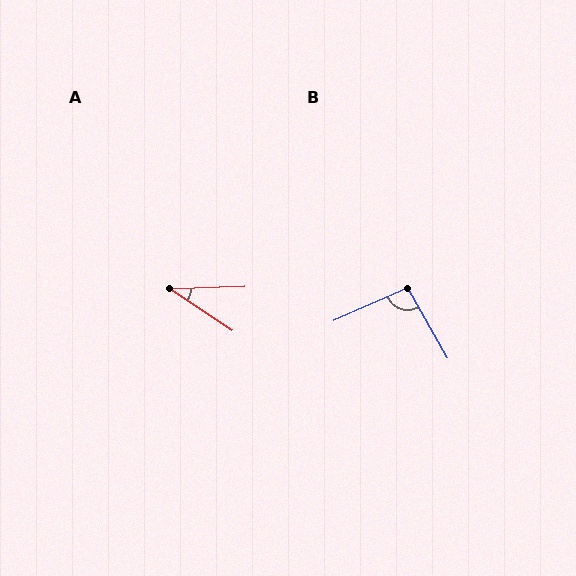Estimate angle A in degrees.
Approximately 36 degrees.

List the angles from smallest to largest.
A (36°), B (96°).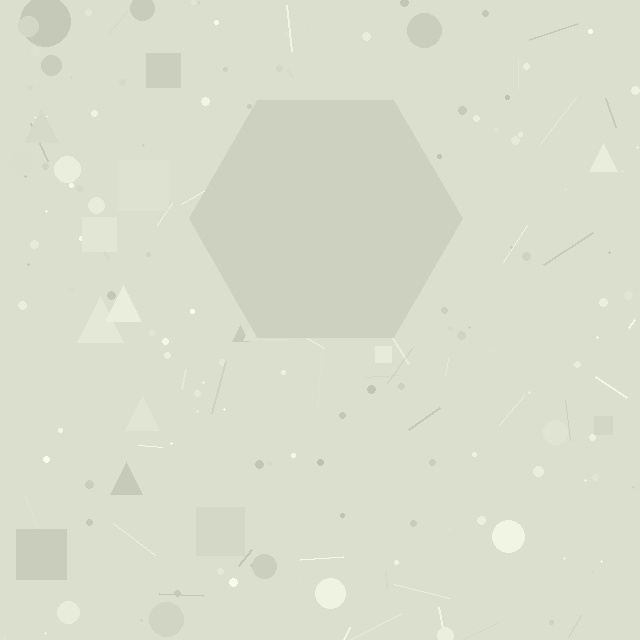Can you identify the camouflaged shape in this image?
The camouflaged shape is a hexagon.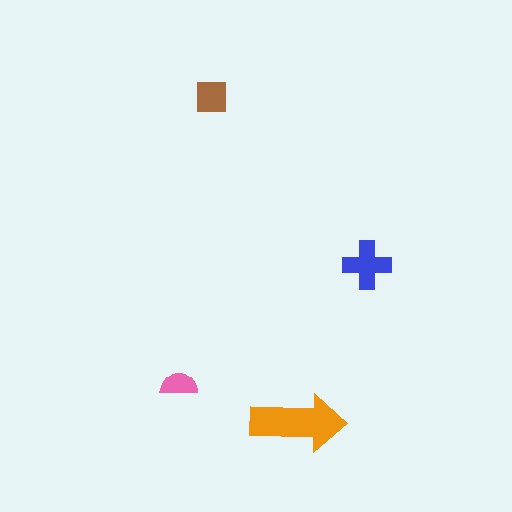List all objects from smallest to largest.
The pink semicircle, the brown square, the blue cross, the orange arrow.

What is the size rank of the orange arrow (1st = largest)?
1st.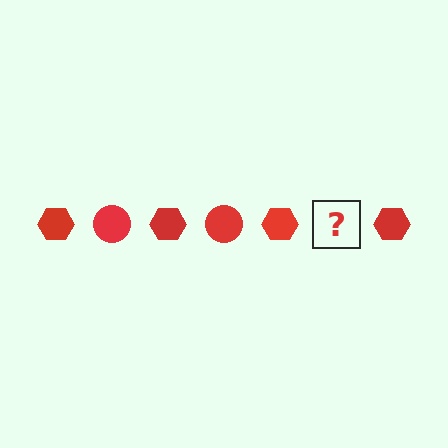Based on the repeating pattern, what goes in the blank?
The blank should be a red circle.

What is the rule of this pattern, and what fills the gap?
The rule is that the pattern cycles through hexagon, circle shapes in red. The gap should be filled with a red circle.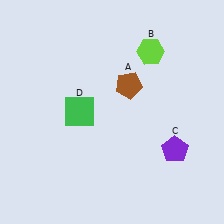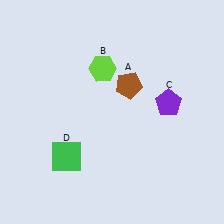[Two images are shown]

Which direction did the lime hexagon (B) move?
The lime hexagon (B) moved left.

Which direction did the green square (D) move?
The green square (D) moved down.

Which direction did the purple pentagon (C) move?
The purple pentagon (C) moved up.